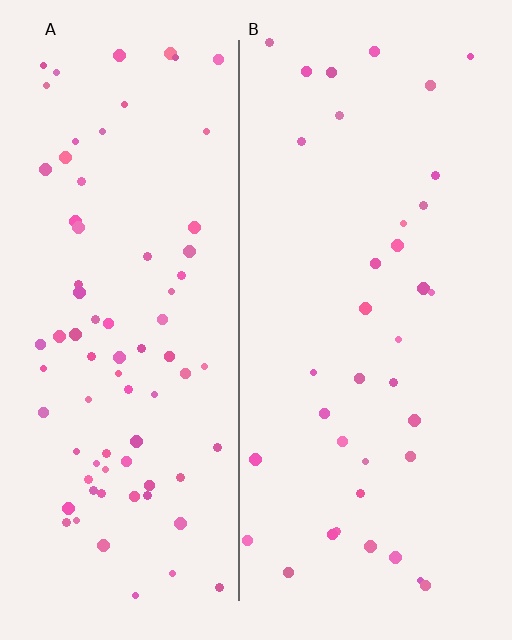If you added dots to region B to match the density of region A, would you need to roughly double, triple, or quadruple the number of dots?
Approximately double.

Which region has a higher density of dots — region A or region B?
A (the left).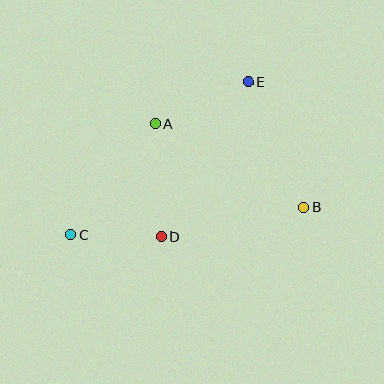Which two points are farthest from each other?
Points C and E are farthest from each other.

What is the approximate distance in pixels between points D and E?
The distance between D and E is approximately 178 pixels.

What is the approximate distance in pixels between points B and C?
The distance between B and C is approximately 234 pixels.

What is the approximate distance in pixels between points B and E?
The distance between B and E is approximately 137 pixels.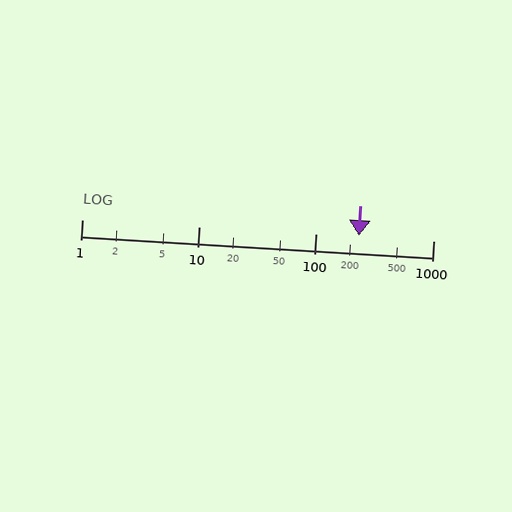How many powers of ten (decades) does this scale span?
The scale spans 3 decades, from 1 to 1000.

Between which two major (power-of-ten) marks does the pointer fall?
The pointer is between 100 and 1000.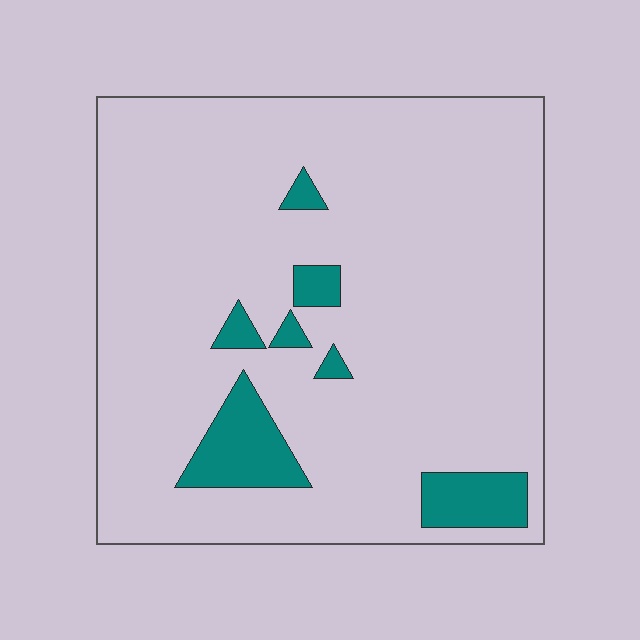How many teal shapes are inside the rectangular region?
7.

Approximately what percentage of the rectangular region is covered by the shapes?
Approximately 10%.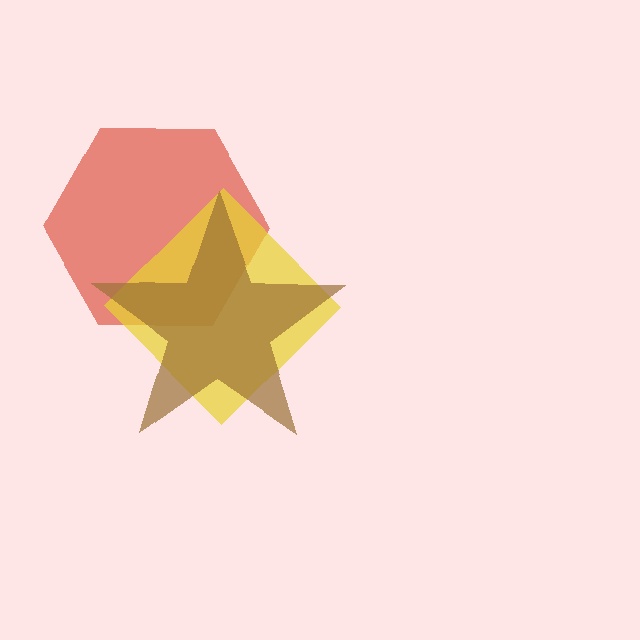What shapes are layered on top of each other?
The layered shapes are: a red hexagon, a yellow diamond, a brown star.